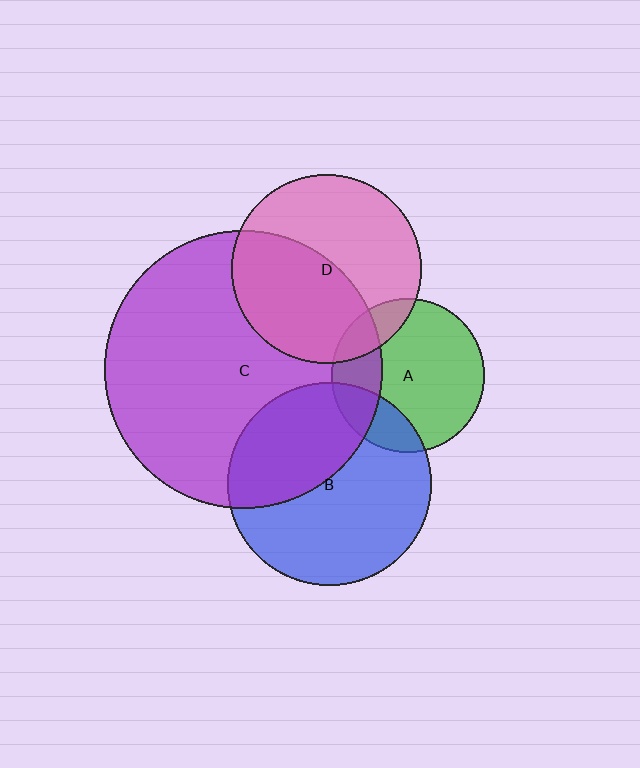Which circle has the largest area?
Circle C (purple).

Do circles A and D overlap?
Yes.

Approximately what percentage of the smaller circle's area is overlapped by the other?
Approximately 15%.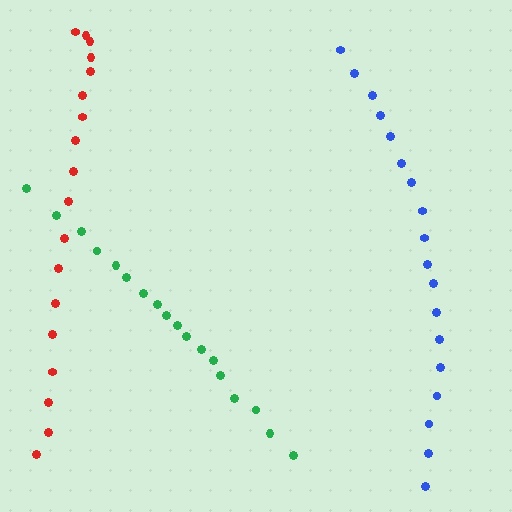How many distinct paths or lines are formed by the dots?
There are 3 distinct paths.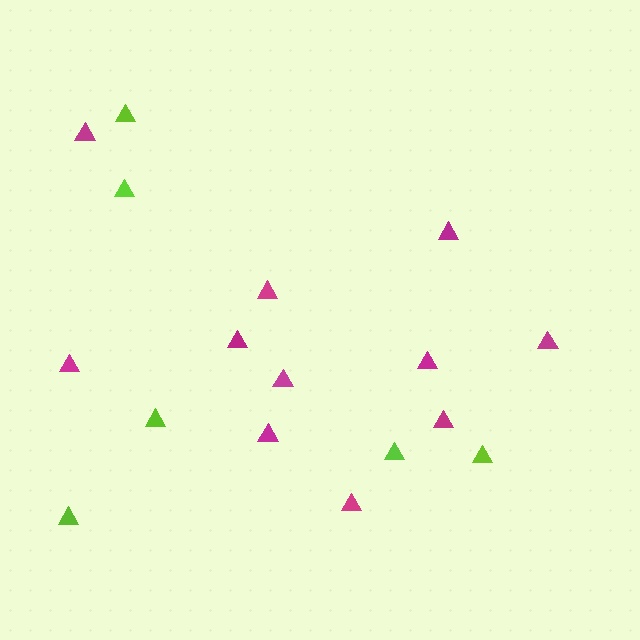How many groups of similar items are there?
There are 2 groups: one group of magenta triangles (11) and one group of lime triangles (6).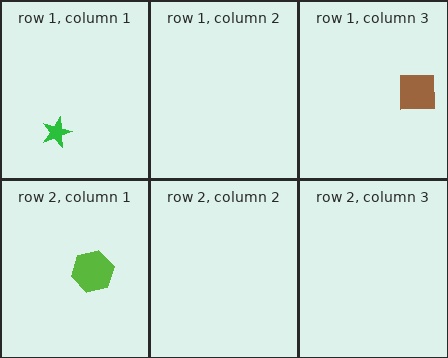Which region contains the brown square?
The row 1, column 3 region.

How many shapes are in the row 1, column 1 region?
1.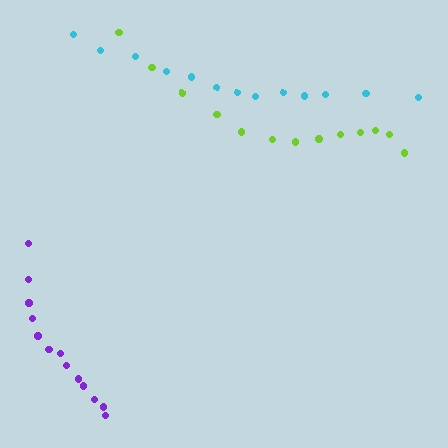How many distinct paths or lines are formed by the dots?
There are 3 distinct paths.